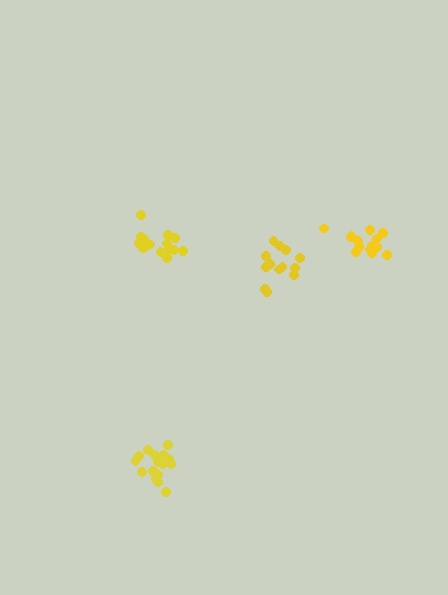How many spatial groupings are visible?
There are 4 spatial groupings.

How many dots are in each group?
Group 1: 14 dots, Group 2: 16 dots, Group 3: 13 dots, Group 4: 15 dots (58 total).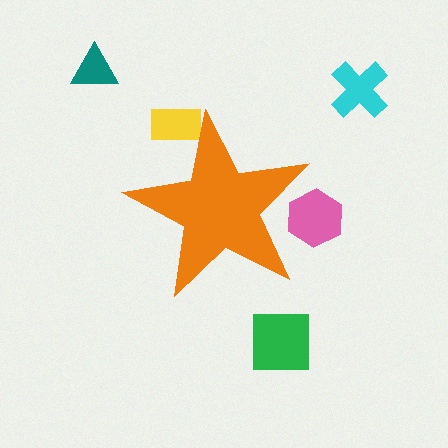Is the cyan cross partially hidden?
No, the cyan cross is fully visible.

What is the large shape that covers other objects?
An orange star.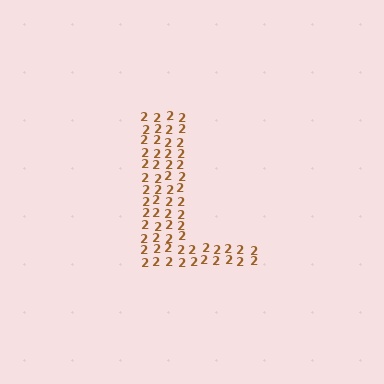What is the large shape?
The large shape is the letter L.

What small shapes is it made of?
It is made of small digit 2's.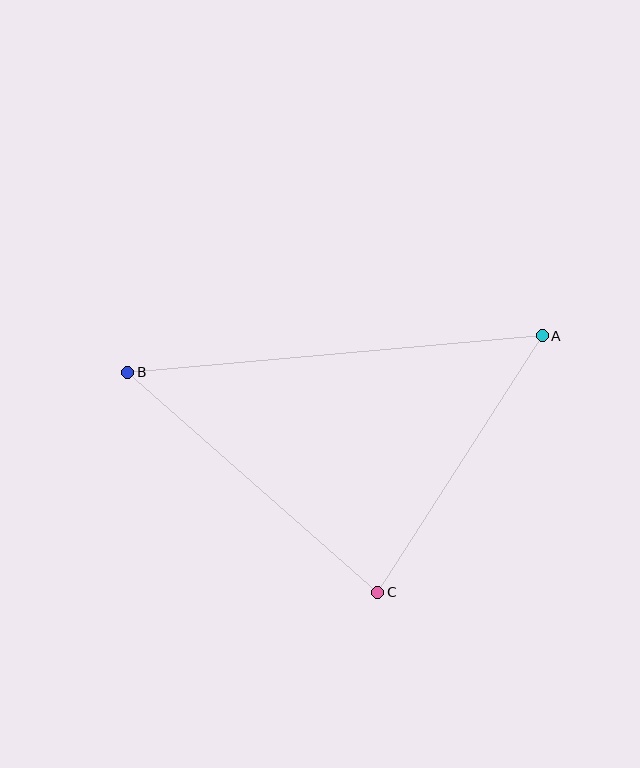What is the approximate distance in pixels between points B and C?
The distance between B and C is approximately 333 pixels.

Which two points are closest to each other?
Points A and C are closest to each other.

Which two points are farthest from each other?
Points A and B are farthest from each other.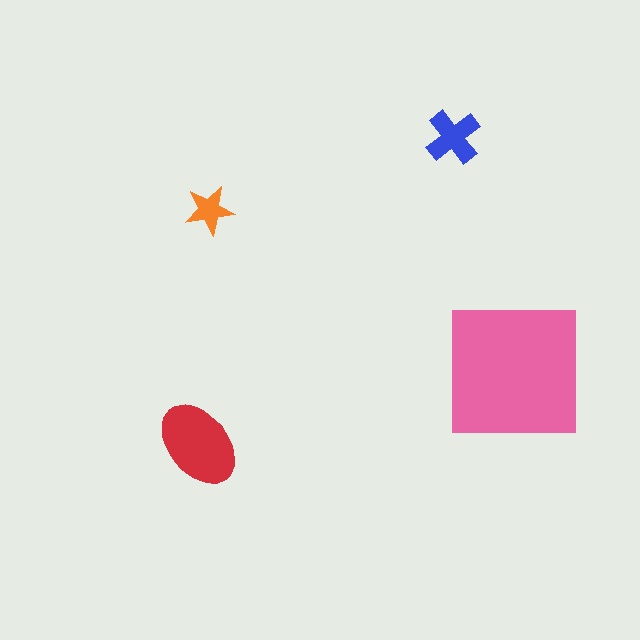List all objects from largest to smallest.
The pink square, the red ellipse, the blue cross, the orange star.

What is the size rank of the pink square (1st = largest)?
1st.